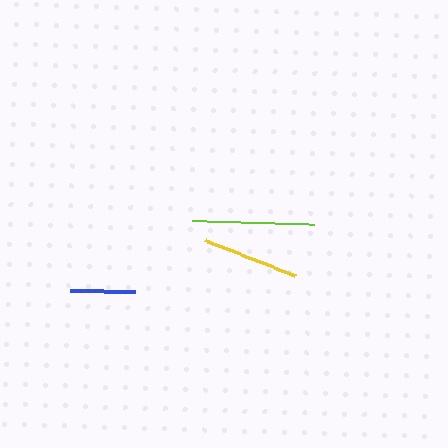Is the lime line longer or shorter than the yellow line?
The lime line is longer than the yellow line.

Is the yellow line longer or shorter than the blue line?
The yellow line is longer than the blue line.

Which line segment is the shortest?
The blue line is the shortest at approximately 66 pixels.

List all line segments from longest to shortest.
From longest to shortest: lime, yellow, blue.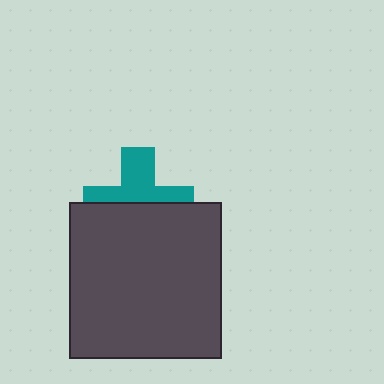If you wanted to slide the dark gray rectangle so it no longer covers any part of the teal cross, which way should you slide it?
Slide it down — that is the most direct way to separate the two shapes.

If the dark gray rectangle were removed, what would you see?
You would see the complete teal cross.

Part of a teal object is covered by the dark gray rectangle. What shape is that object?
It is a cross.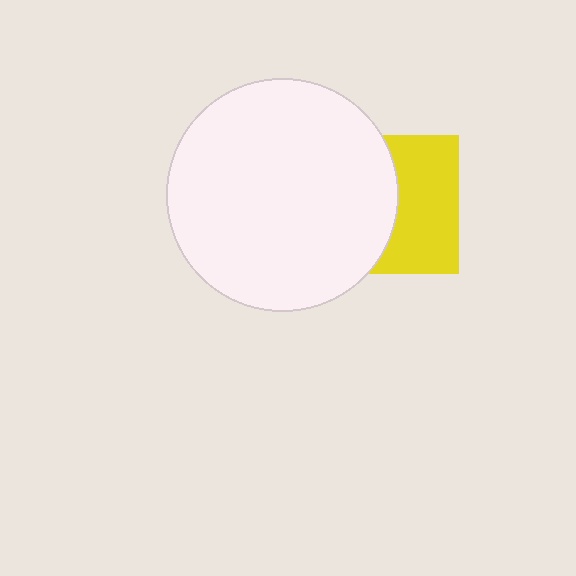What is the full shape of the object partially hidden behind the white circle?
The partially hidden object is a yellow square.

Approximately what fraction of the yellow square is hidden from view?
Roughly 51% of the yellow square is hidden behind the white circle.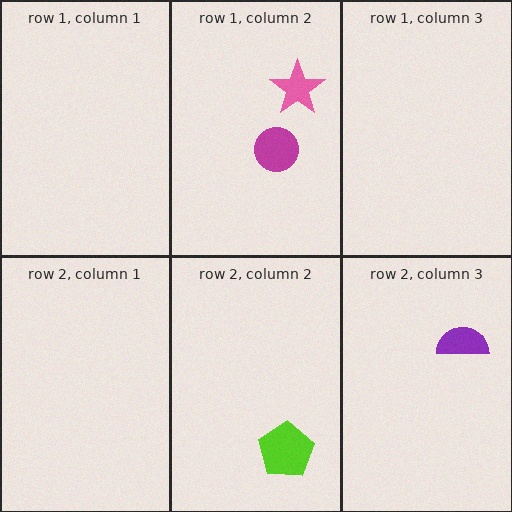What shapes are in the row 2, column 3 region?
The purple semicircle.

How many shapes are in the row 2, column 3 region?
1.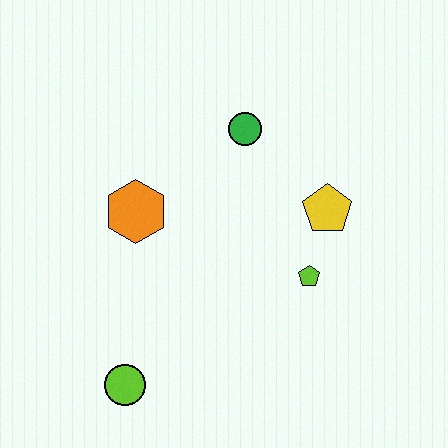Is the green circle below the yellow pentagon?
No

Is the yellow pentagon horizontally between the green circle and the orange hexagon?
No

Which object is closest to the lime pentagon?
The yellow pentagon is closest to the lime pentagon.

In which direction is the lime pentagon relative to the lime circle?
The lime pentagon is to the right of the lime circle.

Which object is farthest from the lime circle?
The green circle is farthest from the lime circle.